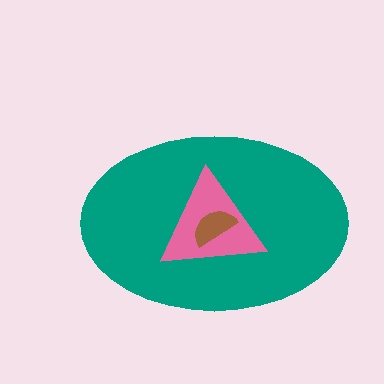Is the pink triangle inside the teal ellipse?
Yes.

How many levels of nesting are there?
3.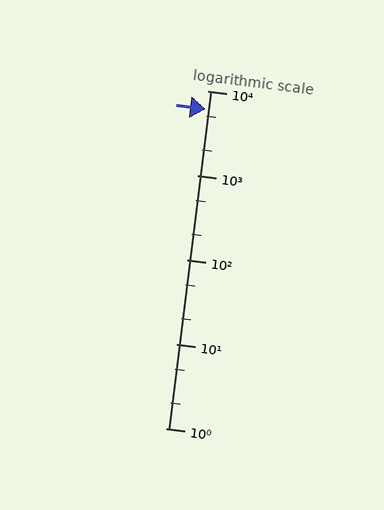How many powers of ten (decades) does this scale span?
The scale spans 4 decades, from 1 to 10000.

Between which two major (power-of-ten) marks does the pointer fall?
The pointer is between 1000 and 10000.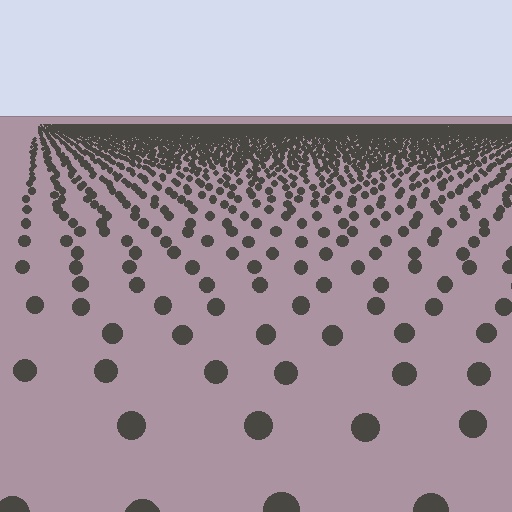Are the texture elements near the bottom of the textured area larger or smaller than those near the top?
Larger. Near the bottom, elements are closer to the viewer and appear at a bigger on-screen size.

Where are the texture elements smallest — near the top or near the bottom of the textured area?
Near the top.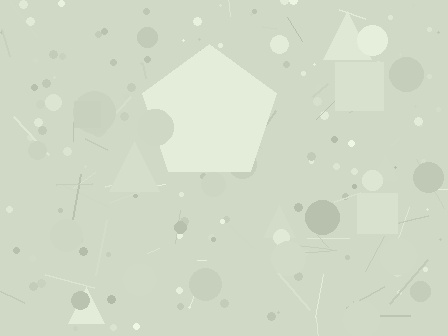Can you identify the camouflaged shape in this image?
The camouflaged shape is a pentagon.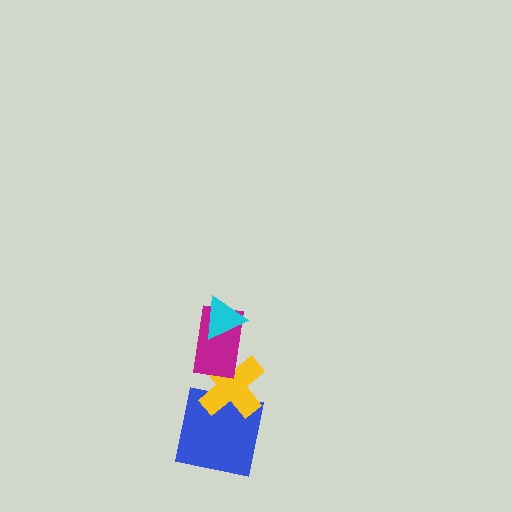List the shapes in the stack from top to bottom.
From top to bottom: the cyan triangle, the magenta rectangle, the yellow cross, the blue square.